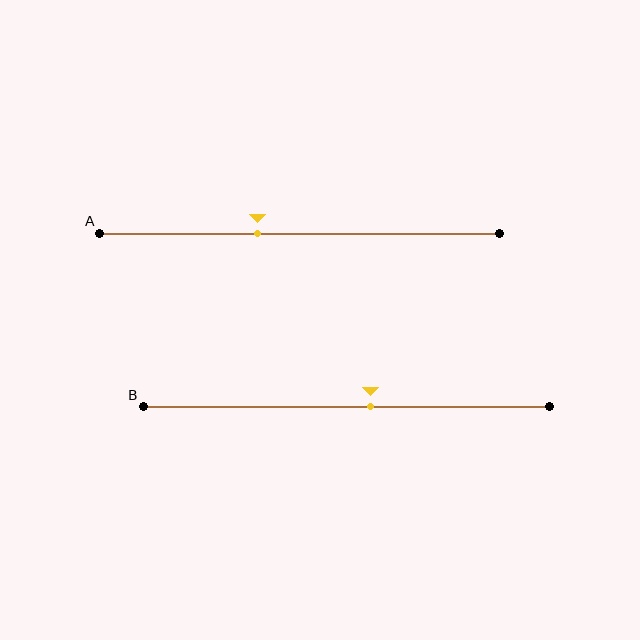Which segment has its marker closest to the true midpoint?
Segment B has its marker closest to the true midpoint.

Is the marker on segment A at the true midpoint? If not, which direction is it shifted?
No, the marker on segment A is shifted to the left by about 11% of the segment length.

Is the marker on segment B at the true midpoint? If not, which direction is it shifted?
No, the marker on segment B is shifted to the right by about 6% of the segment length.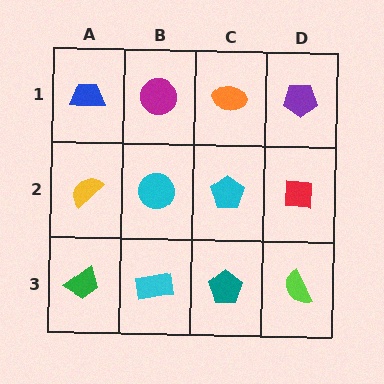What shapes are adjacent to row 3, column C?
A cyan pentagon (row 2, column C), a cyan rectangle (row 3, column B), a lime semicircle (row 3, column D).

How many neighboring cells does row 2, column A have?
3.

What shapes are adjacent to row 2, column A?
A blue trapezoid (row 1, column A), a green trapezoid (row 3, column A), a cyan circle (row 2, column B).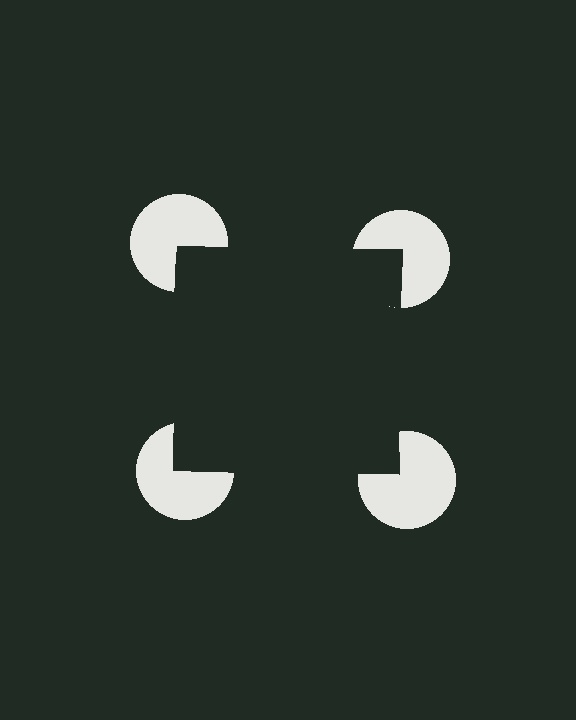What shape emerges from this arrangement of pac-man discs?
An illusory square — its edges are inferred from the aligned wedge cuts in the pac-man discs, not physically drawn.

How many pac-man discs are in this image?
There are 4 — one at each vertex of the illusory square.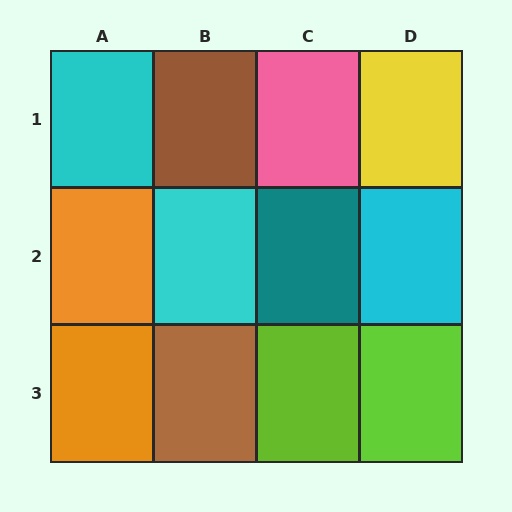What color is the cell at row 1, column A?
Cyan.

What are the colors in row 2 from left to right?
Orange, cyan, teal, cyan.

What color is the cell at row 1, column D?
Yellow.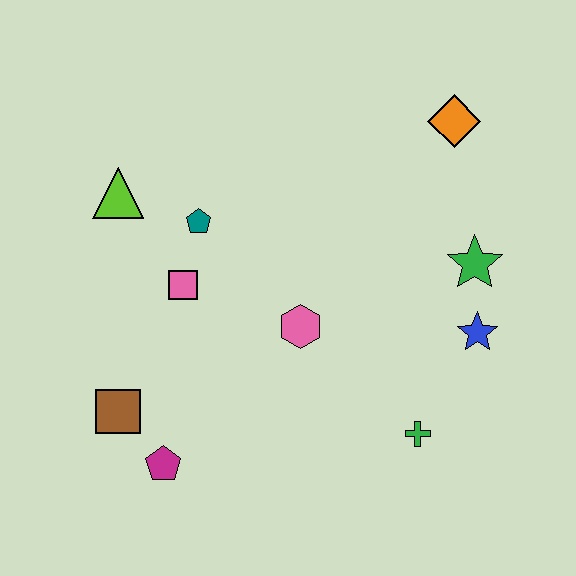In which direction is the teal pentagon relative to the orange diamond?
The teal pentagon is to the left of the orange diamond.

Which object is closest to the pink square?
The teal pentagon is closest to the pink square.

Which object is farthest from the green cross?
The lime triangle is farthest from the green cross.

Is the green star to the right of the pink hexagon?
Yes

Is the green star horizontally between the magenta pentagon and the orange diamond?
No